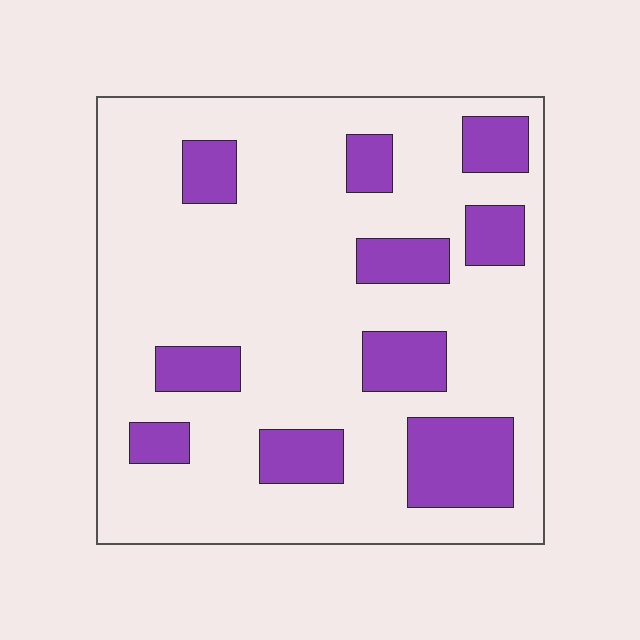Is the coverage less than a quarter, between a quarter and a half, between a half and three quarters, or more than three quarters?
Less than a quarter.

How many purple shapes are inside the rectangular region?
10.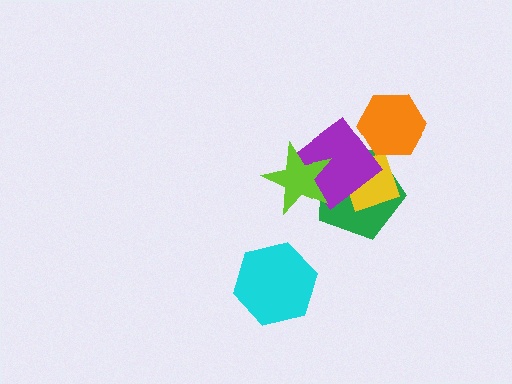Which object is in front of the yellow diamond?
The purple diamond is in front of the yellow diamond.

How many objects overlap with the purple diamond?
4 objects overlap with the purple diamond.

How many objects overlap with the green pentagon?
3 objects overlap with the green pentagon.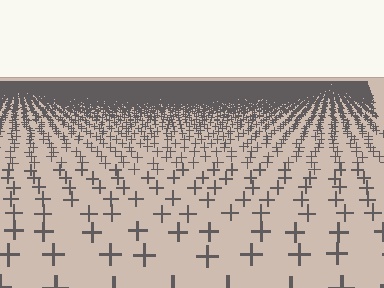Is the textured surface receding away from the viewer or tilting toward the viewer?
The surface is receding away from the viewer. Texture elements get smaller and denser toward the top.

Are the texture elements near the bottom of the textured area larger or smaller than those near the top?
Larger. Near the bottom, elements are closer to the viewer and appear at a bigger on-screen size.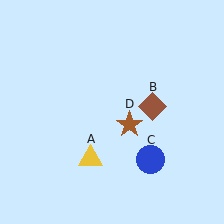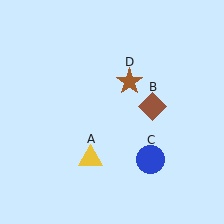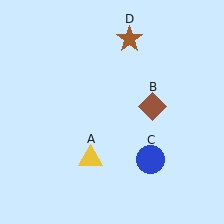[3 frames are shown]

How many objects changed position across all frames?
1 object changed position: brown star (object D).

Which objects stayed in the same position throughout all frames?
Yellow triangle (object A) and brown diamond (object B) and blue circle (object C) remained stationary.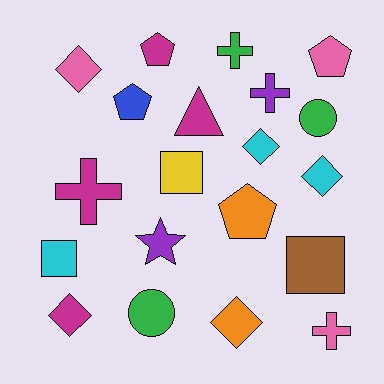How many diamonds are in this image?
There are 5 diamonds.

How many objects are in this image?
There are 20 objects.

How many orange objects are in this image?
There are 2 orange objects.